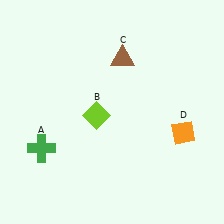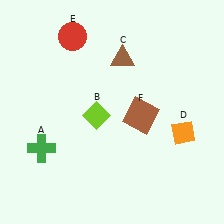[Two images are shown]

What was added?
A red circle (E), a brown square (F) were added in Image 2.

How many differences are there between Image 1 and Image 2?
There are 2 differences between the two images.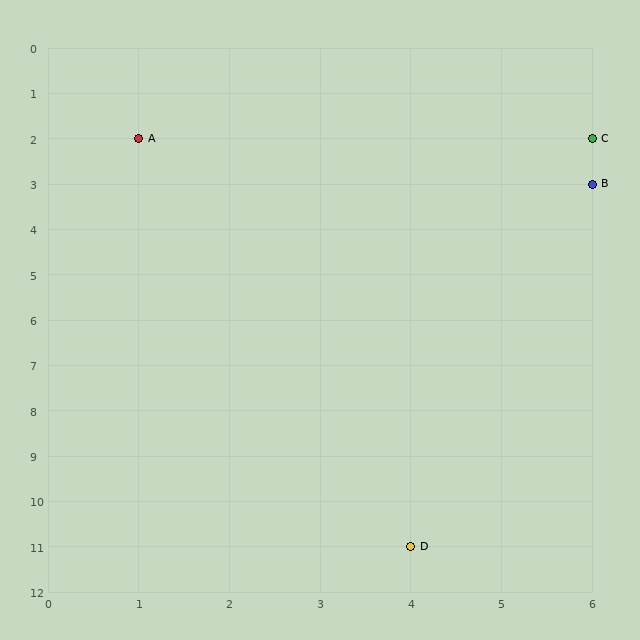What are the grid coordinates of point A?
Point A is at grid coordinates (1, 2).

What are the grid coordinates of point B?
Point B is at grid coordinates (6, 3).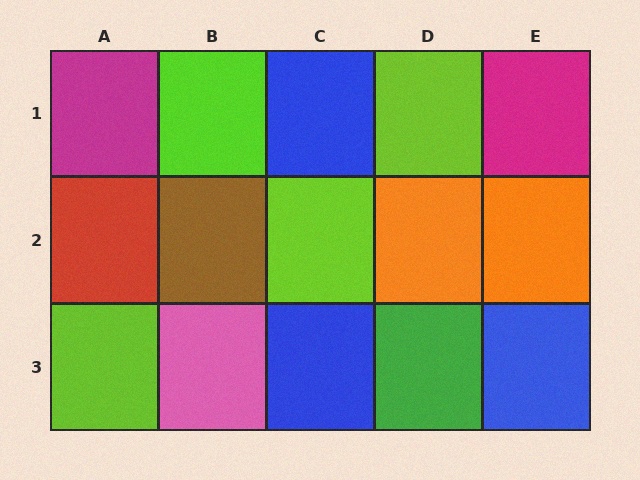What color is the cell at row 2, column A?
Red.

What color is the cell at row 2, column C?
Lime.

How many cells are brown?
1 cell is brown.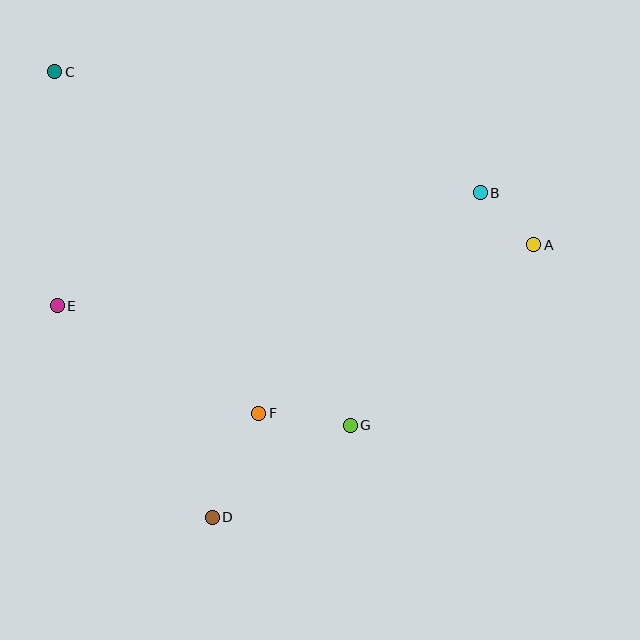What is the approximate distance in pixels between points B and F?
The distance between B and F is approximately 312 pixels.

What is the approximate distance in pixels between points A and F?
The distance between A and F is approximately 322 pixels.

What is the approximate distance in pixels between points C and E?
The distance between C and E is approximately 234 pixels.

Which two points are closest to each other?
Points A and B are closest to each other.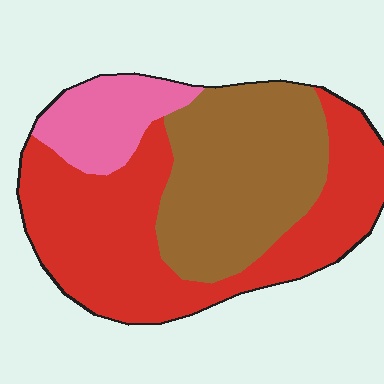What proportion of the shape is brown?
Brown covers around 35% of the shape.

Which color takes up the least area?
Pink, at roughly 15%.